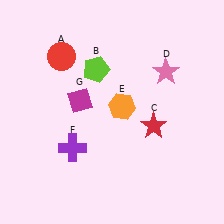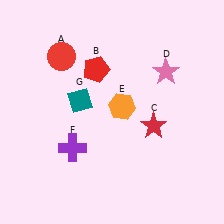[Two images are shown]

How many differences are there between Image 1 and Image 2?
There are 2 differences between the two images.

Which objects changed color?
B changed from lime to red. G changed from magenta to teal.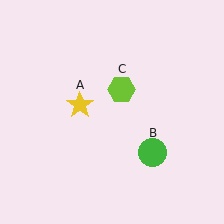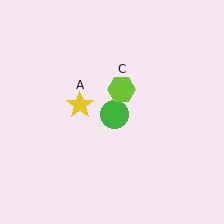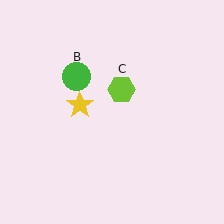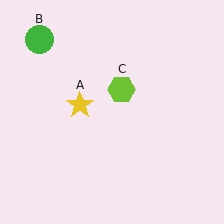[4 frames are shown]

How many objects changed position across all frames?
1 object changed position: green circle (object B).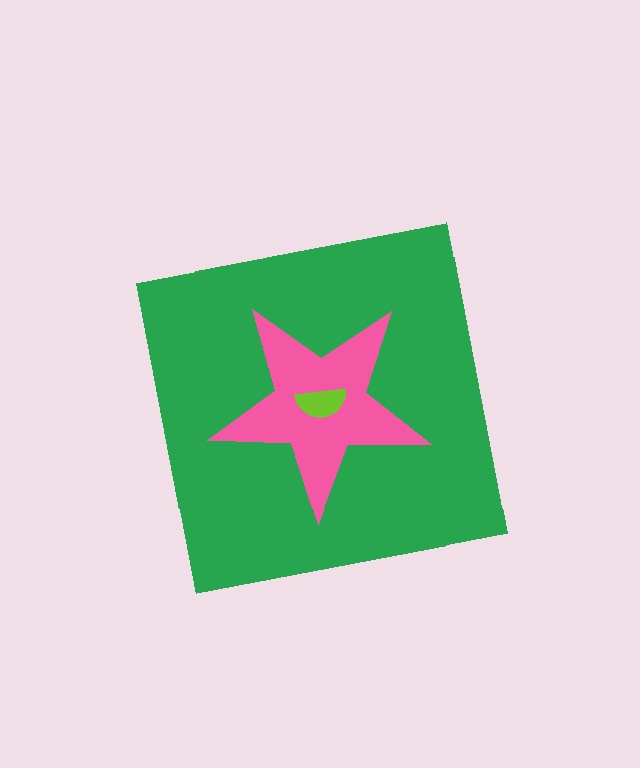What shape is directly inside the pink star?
The lime semicircle.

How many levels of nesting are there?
3.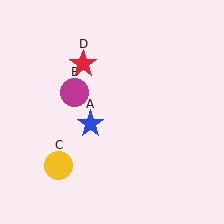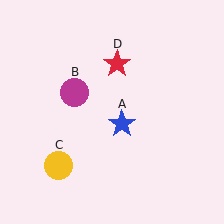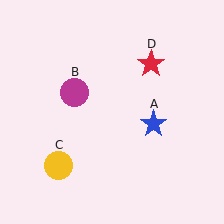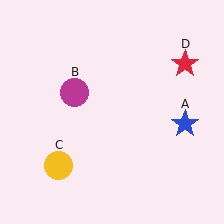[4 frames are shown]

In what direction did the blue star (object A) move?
The blue star (object A) moved right.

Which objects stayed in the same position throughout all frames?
Magenta circle (object B) and yellow circle (object C) remained stationary.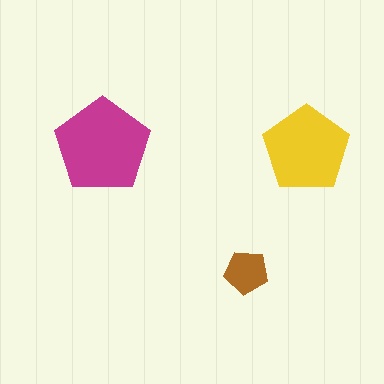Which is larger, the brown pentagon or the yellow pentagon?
The yellow one.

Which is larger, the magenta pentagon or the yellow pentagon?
The magenta one.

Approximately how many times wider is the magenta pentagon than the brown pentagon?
About 2 times wider.